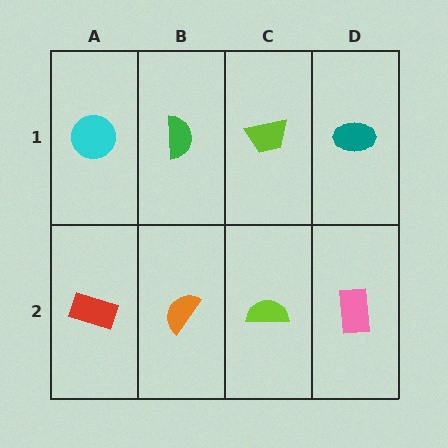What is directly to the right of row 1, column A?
A green semicircle.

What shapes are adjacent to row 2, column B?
A green semicircle (row 1, column B), a red rectangle (row 2, column A), a lime semicircle (row 2, column C).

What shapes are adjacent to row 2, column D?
A teal ellipse (row 1, column D), a lime semicircle (row 2, column C).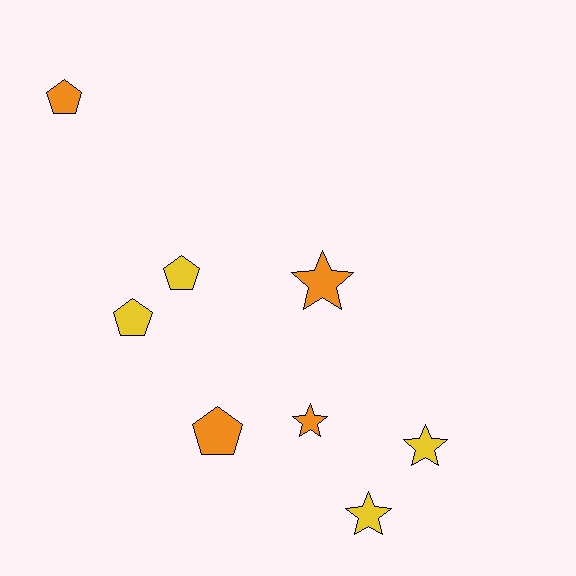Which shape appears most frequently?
Pentagon, with 4 objects.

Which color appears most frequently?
Orange, with 4 objects.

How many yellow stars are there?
There are 2 yellow stars.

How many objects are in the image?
There are 8 objects.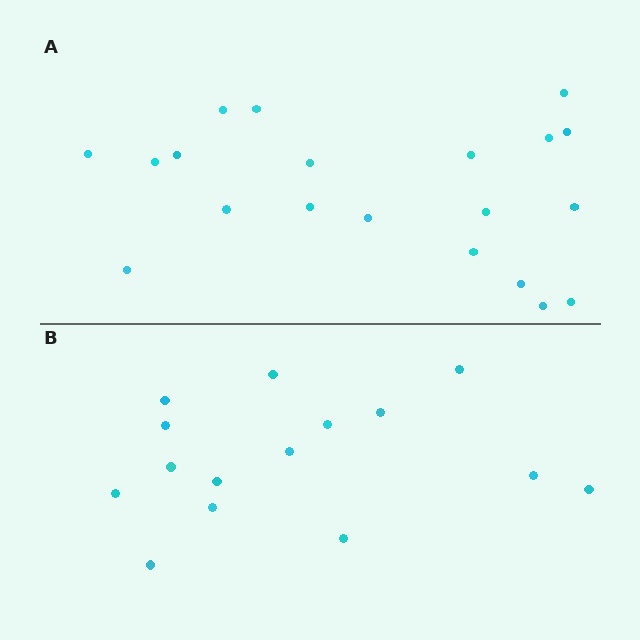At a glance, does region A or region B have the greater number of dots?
Region A (the top region) has more dots.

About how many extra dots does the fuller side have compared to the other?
Region A has about 5 more dots than region B.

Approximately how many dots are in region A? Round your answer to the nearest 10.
About 20 dots.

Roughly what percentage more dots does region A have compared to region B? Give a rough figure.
About 35% more.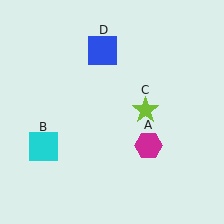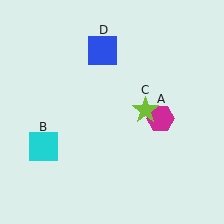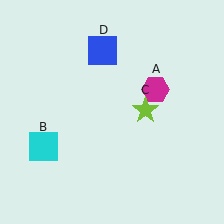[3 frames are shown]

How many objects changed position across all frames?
1 object changed position: magenta hexagon (object A).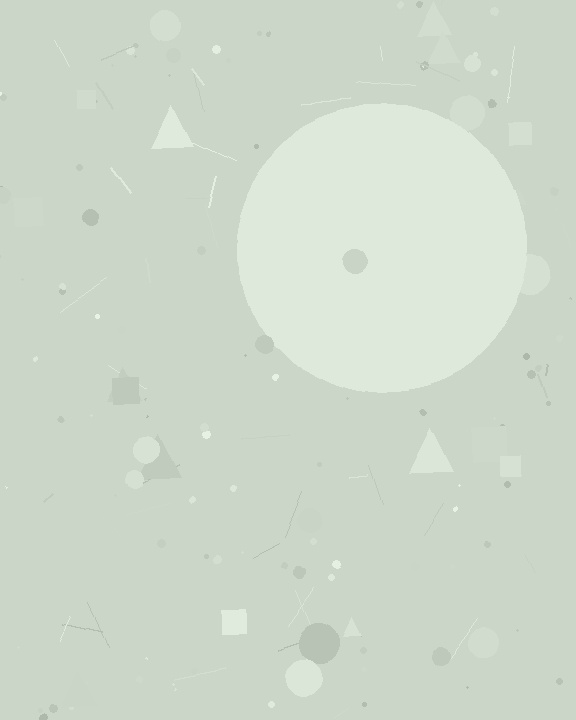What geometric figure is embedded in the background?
A circle is embedded in the background.